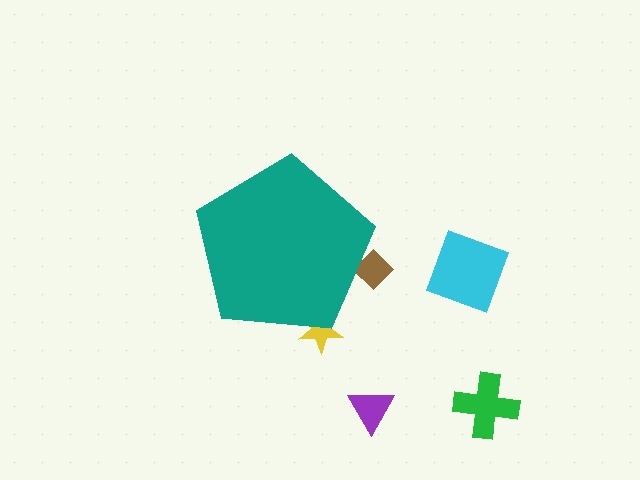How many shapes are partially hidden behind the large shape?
2 shapes are partially hidden.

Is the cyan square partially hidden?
No, the cyan square is fully visible.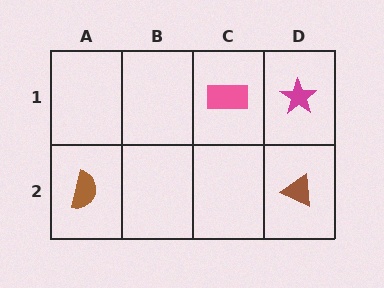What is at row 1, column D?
A magenta star.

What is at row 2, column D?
A brown triangle.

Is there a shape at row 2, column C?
No, that cell is empty.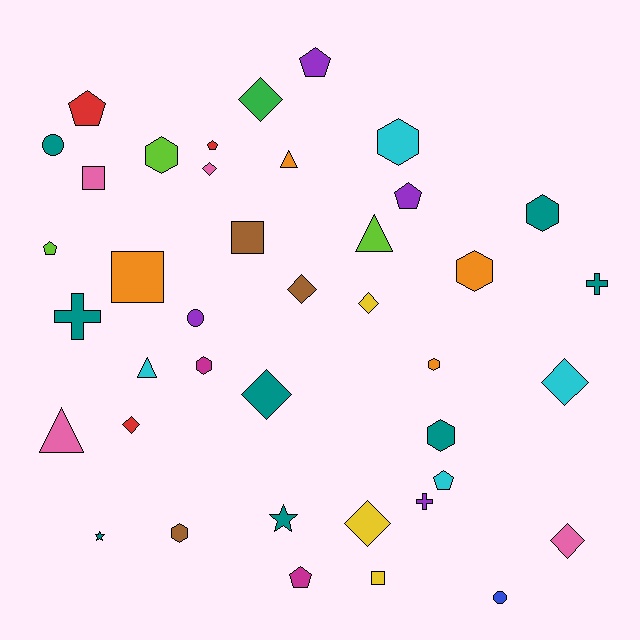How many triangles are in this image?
There are 4 triangles.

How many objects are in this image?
There are 40 objects.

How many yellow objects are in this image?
There are 3 yellow objects.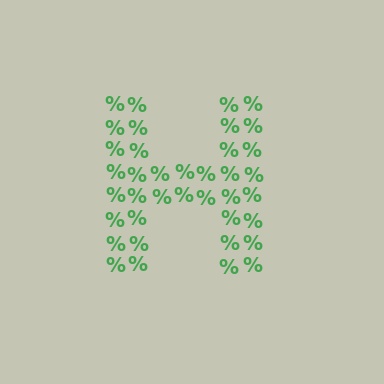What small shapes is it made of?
It is made of small percent signs.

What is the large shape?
The large shape is the letter H.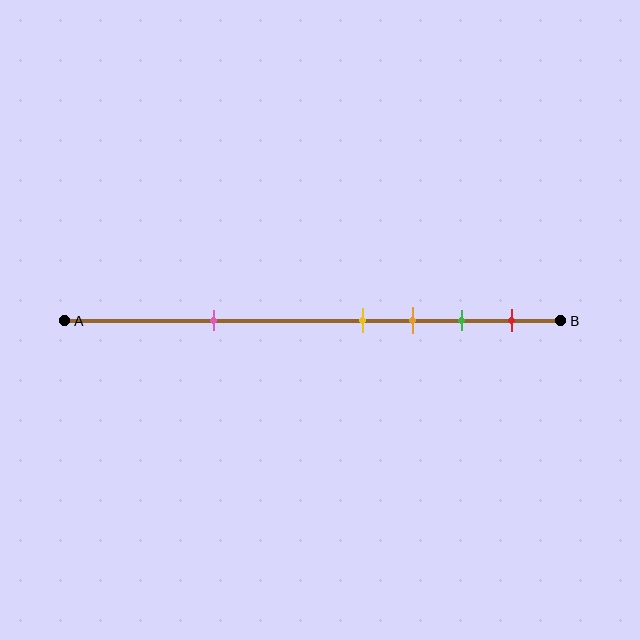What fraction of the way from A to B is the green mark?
The green mark is approximately 80% (0.8) of the way from A to B.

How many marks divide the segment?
There are 5 marks dividing the segment.